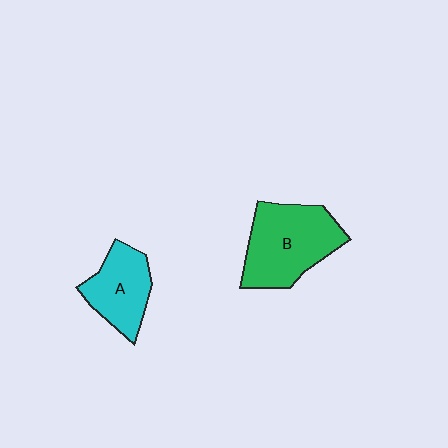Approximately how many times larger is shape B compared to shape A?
Approximately 1.5 times.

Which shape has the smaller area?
Shape A (cyan).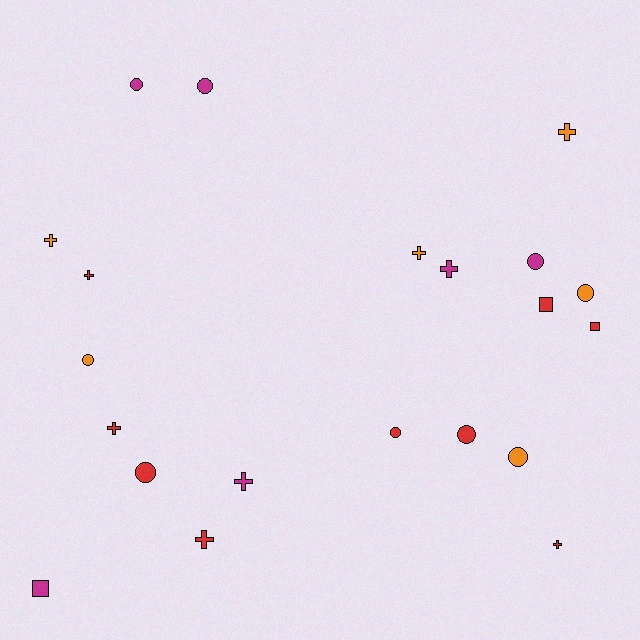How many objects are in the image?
There are 21 objects.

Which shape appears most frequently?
Cross, with 9 objects.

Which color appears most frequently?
Red, with 9 objects.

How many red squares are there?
There are 2 red squares.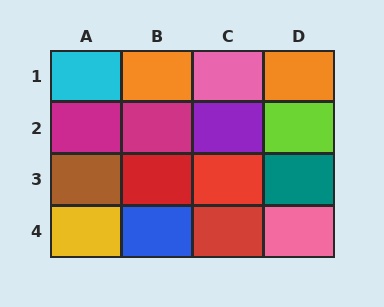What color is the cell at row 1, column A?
Cyan.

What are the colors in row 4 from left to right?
Yellow, blue, red, pink.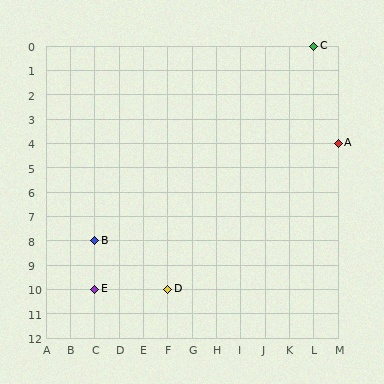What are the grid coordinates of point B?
Point B is at grid coordinates (C, 8).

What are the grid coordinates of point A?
Point A is at grid coordinates (M, 4).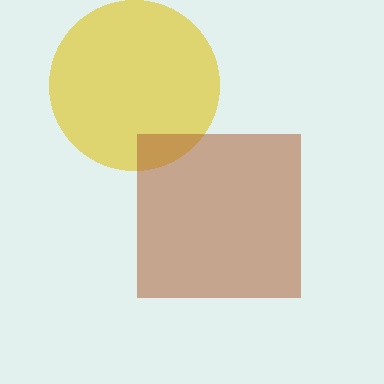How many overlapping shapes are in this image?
There are 2 overlapping shapes in the image.